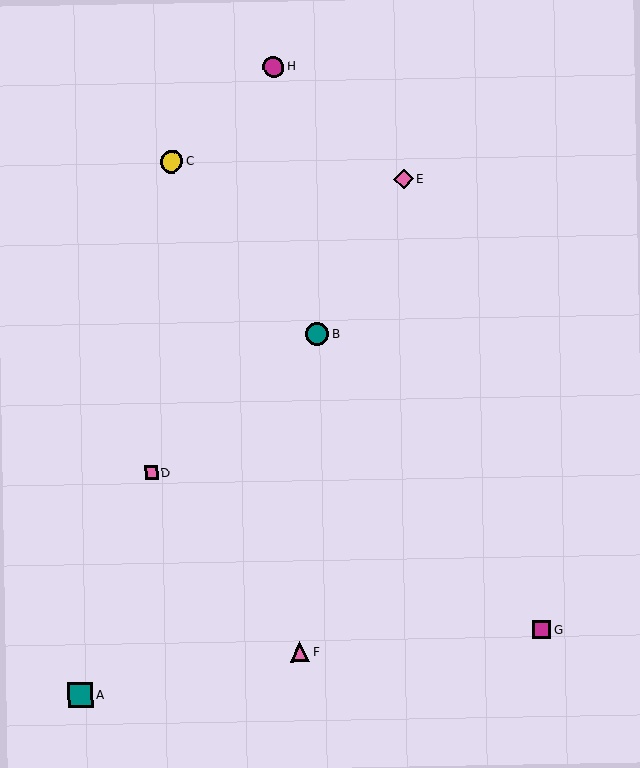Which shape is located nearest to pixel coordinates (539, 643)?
The magenta square (labeled G) at (542, 630) is nearest to that location.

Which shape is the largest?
The teal square (labeled A) is the largest.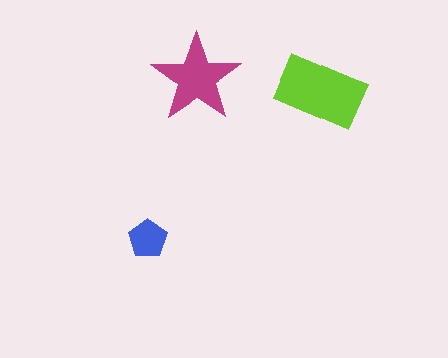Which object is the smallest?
The blue pentagon.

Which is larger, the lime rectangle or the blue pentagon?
The lime rectangle.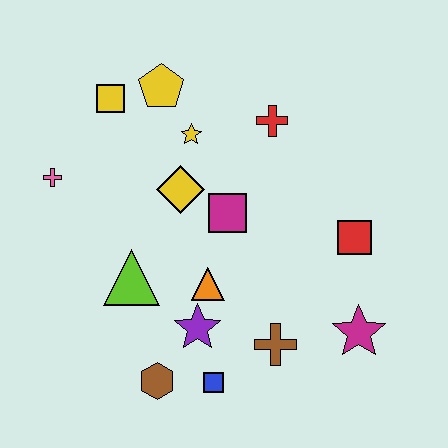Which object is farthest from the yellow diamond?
The magenta star is farthest from the yellow diamond.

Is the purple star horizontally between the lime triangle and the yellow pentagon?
No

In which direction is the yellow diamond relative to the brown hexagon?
The yellow diamond is above the brown hexagon.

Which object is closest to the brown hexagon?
The blue square is closest to the brown hexagon.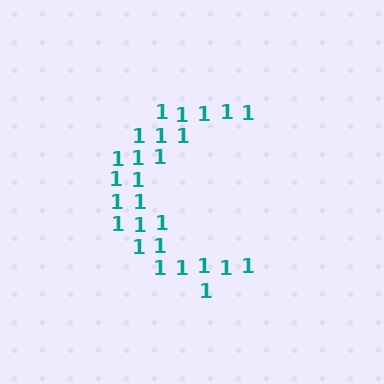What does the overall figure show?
The overall figure shows the letter C.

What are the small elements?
The small elements are digit 1's.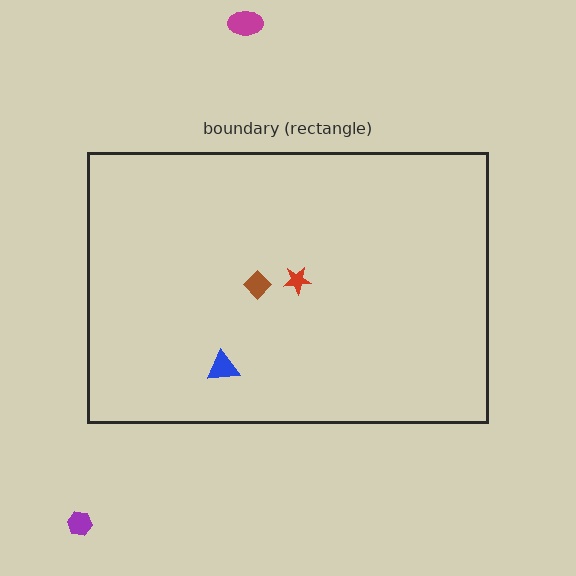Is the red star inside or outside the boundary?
Inside.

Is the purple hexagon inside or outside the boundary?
Outside.